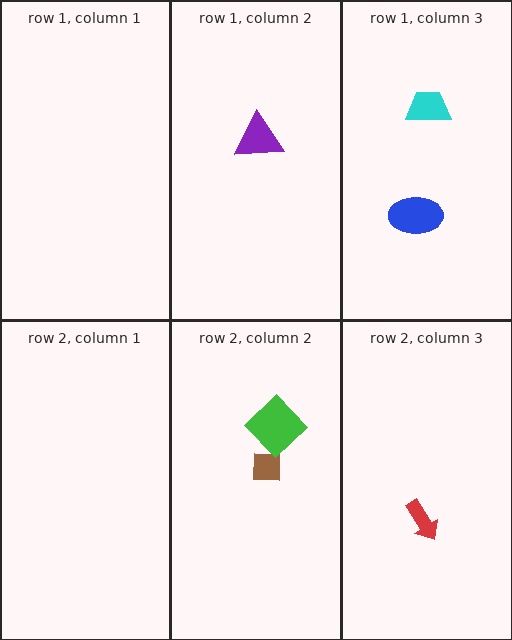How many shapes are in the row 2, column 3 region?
1.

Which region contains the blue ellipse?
The row 1, column 3 region.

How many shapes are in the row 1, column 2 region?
1.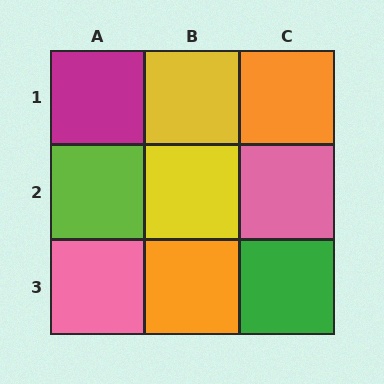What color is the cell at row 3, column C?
Green.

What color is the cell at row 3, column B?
Orange.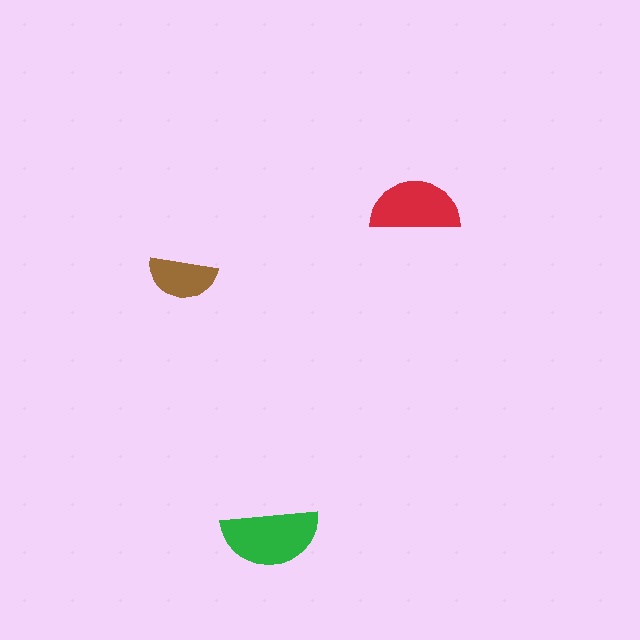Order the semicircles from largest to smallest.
the green one, the red one, the brown one.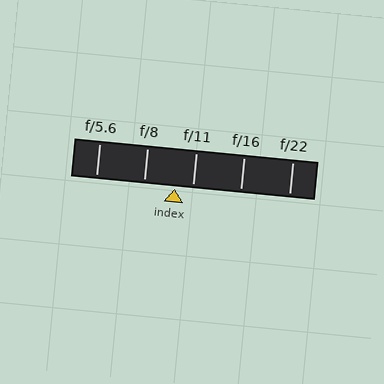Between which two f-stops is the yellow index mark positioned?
The index mark is between f/8 and f/11.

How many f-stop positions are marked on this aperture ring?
There are 5 f-stop positions marked.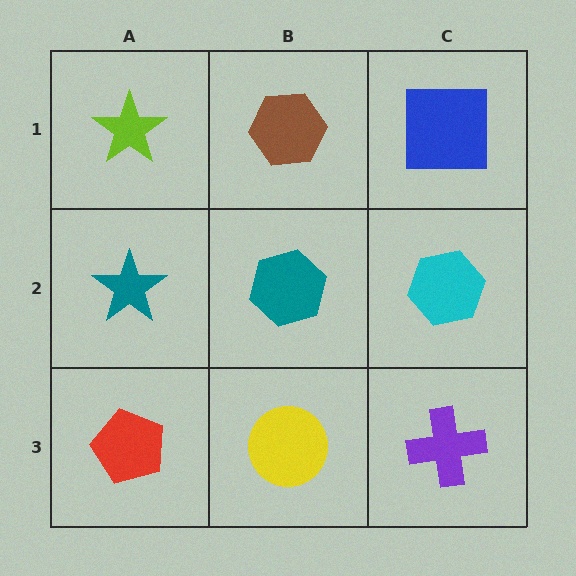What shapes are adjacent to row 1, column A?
A teal star (row 2, column A), a brown hexagon (row 1, column B).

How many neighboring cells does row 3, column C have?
2.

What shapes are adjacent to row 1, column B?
A teal hexagon (row 2, column B), a lime star (row 1, column A), a blue square (row 1, column C).